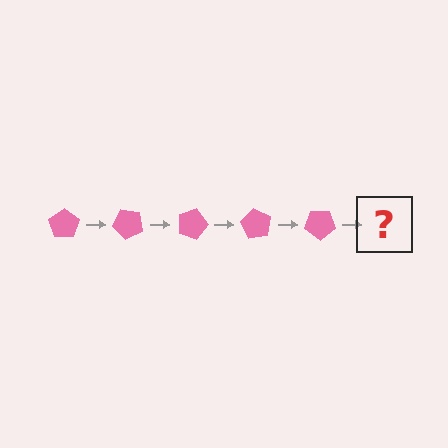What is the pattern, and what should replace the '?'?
The pattern is that the pentagon rotates 45 degrees each step. The '?' should be a pink pentagon rotated 225 degrees.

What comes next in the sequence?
The next element should be a pink pentagon rotated 225 degrees.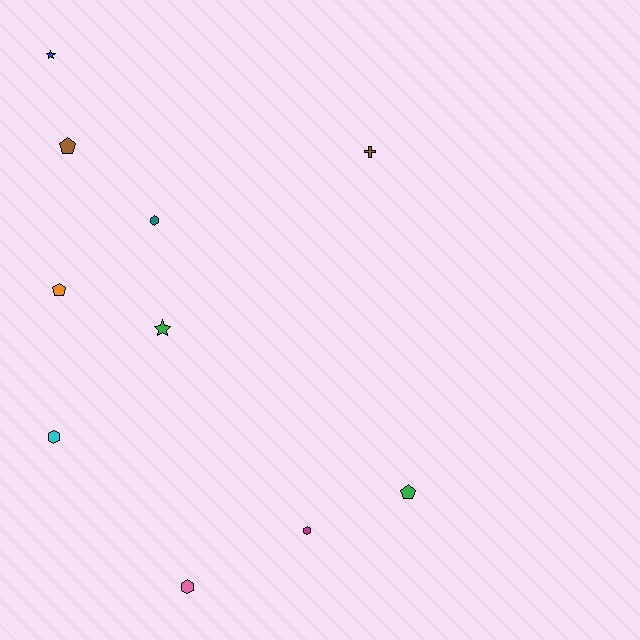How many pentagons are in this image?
There are 3 pentagons.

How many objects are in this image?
There are 10 objects.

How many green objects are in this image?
There are 2 green objects.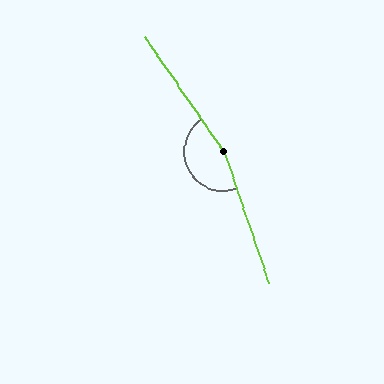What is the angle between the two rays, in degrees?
Approximately 165 degrees.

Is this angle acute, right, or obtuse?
It is obtuse.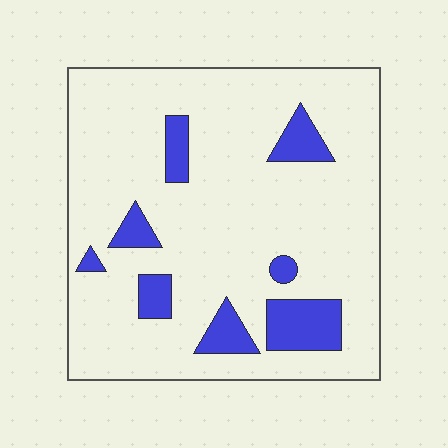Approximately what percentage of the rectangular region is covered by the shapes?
Approximately 15%.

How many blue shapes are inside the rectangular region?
8.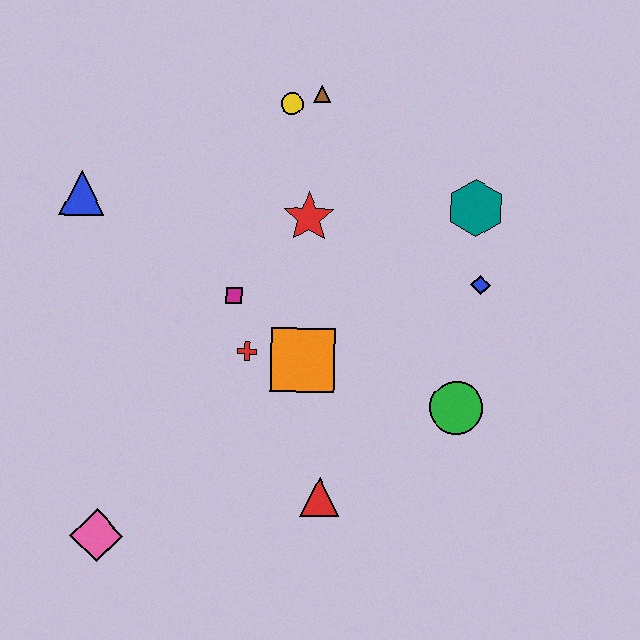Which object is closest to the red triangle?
The orange square is closest to the red triangle.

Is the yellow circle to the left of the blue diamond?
Yes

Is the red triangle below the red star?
Yes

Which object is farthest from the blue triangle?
The green circle is farthest from the blue triangle.